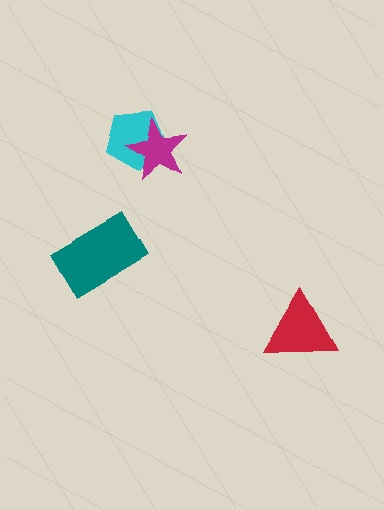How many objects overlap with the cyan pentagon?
1 object overlaps with the cyan pentagon.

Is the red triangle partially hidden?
No, no other shape covers it.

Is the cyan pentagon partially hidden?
Yes, it is partially covered by another shape.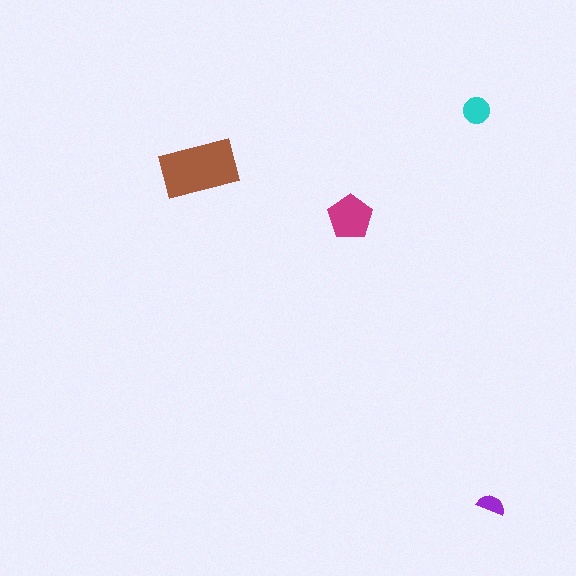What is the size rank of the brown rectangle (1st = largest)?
1st.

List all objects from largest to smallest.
The brown rectangle, the magenta pentagon, the cyan circle, the purple semicircle.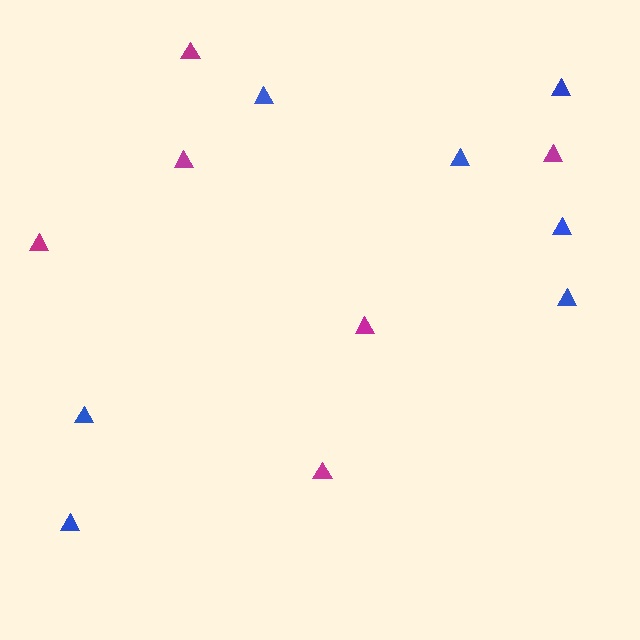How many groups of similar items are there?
There are 2 groups: one group of magenta triangles (6) and one group of blue triangles (7).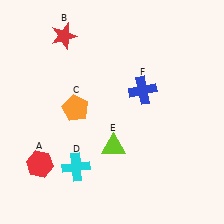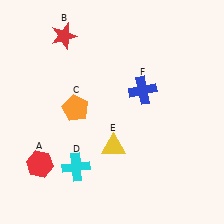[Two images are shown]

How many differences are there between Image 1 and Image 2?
There is 1 difference between the two images.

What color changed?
The triangle (E) changed from lime in Image 1 to yellow in Image 2.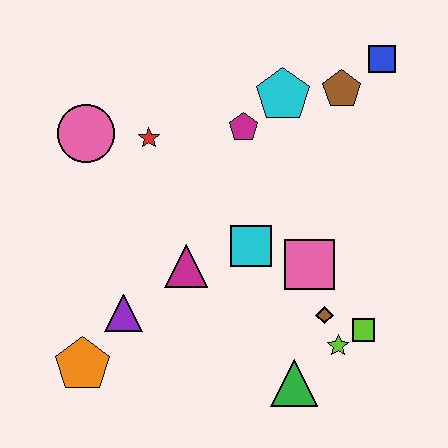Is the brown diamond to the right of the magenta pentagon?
Yes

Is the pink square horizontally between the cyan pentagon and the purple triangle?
No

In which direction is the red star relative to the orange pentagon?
The red star is above the orange pentagon.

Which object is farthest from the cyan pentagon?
The orange pentagon is farthest from the cyan pentagon.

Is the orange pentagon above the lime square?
No